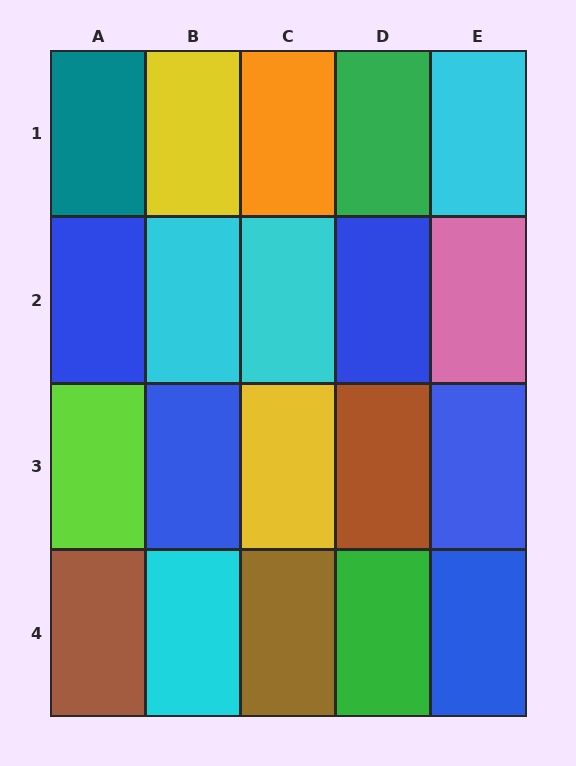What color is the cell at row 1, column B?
Yellow.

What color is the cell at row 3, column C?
Yellow.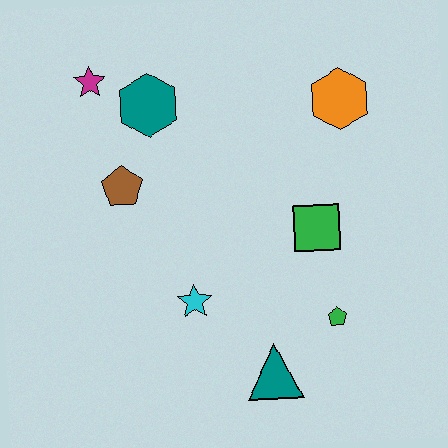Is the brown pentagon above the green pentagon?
Yes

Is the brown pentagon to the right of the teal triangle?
No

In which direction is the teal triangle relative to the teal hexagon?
The teal triangle is below the teal hexagon.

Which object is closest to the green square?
The green pentagon is closest to the green square.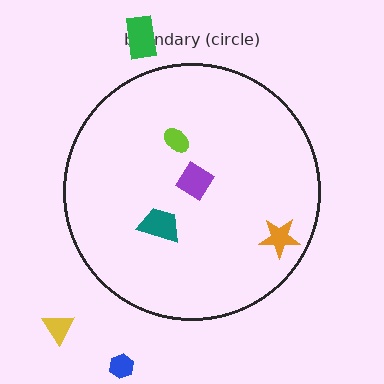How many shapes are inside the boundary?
4 inside, 3 outside.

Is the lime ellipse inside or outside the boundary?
Inside.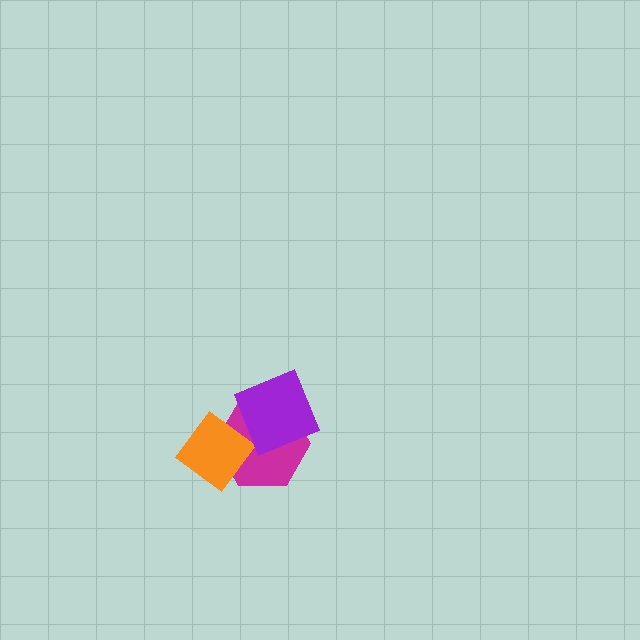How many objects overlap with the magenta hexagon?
2 objects overlap with the magenta hexagon.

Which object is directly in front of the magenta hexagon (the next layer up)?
The orange diamond is directly in front of the magenta hexagon.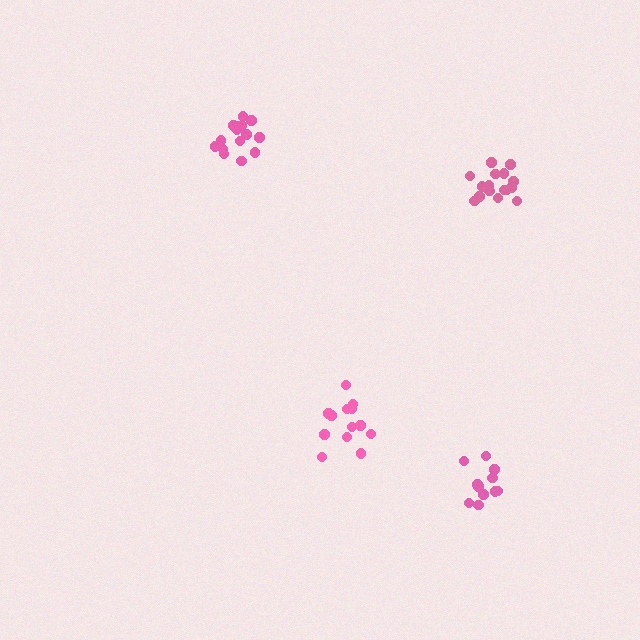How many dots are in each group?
Group 1: 16 dots, Group 2: 13 dots, Group 3: 11 dots, Group 4: 16 dots (56 total).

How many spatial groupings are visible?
There are 4 spatial groupings.